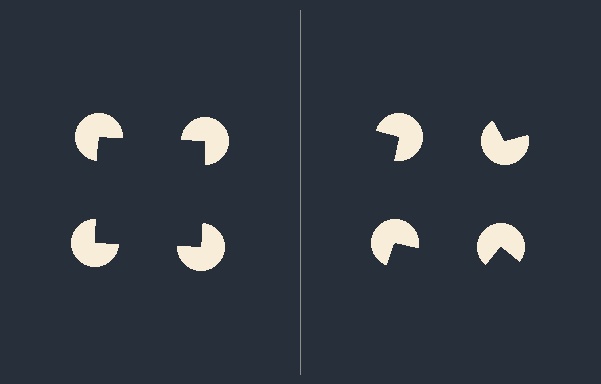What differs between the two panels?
The pac-man discs are positioned identically on both sides; only the wedge orientations differ. On the left they align to a square; on the right they are misaligned.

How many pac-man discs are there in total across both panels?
8 — 4 on each side.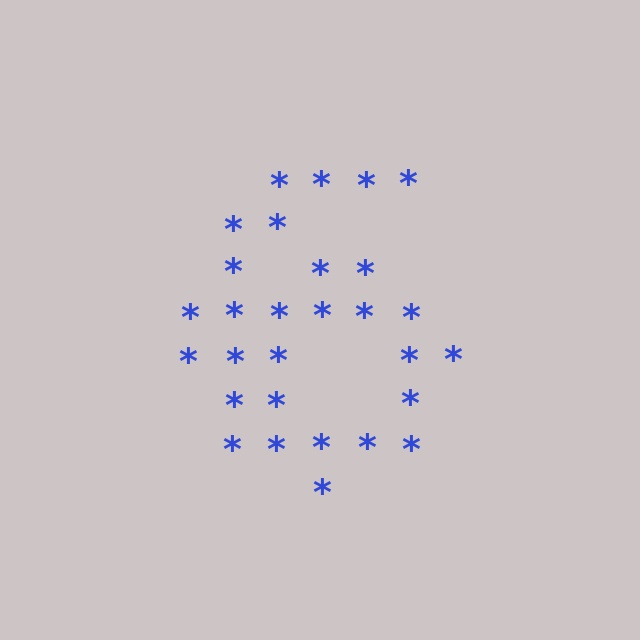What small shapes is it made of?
It is made of small asterisks.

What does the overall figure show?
The overall figure shows the digit 6.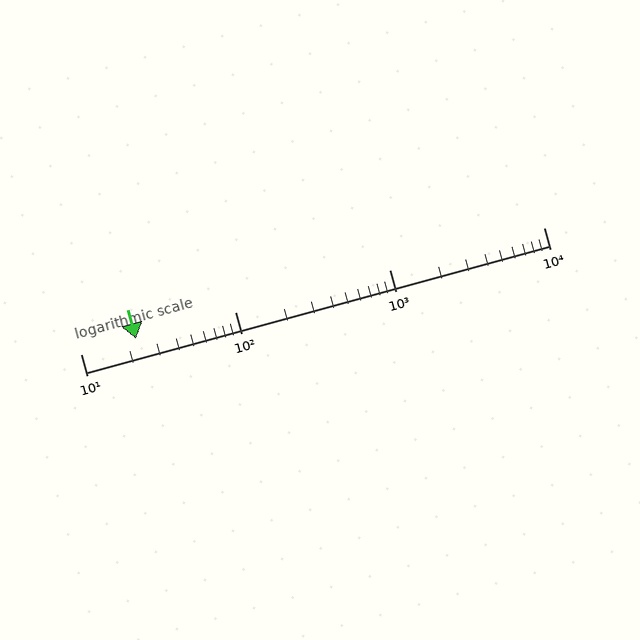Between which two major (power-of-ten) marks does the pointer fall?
The pointer is between 10 and 100.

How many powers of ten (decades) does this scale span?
The scale spans 3 decades, from 10 to 10000.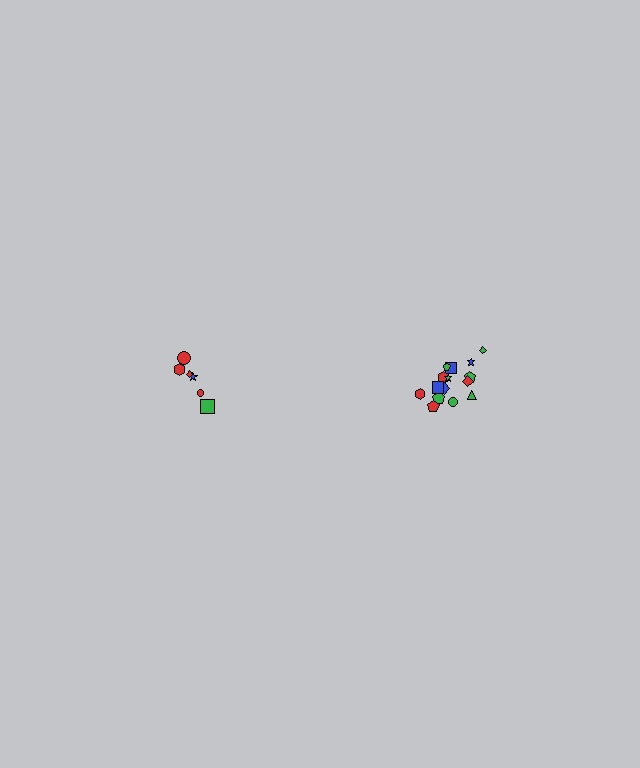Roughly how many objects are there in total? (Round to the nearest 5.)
Roughly 20 objects in total.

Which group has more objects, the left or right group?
The right group.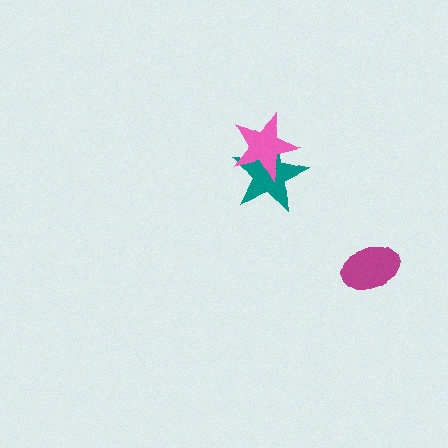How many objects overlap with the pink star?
1 object overlaps with the pink star.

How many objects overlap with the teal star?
1 object overlaps with the teal star.